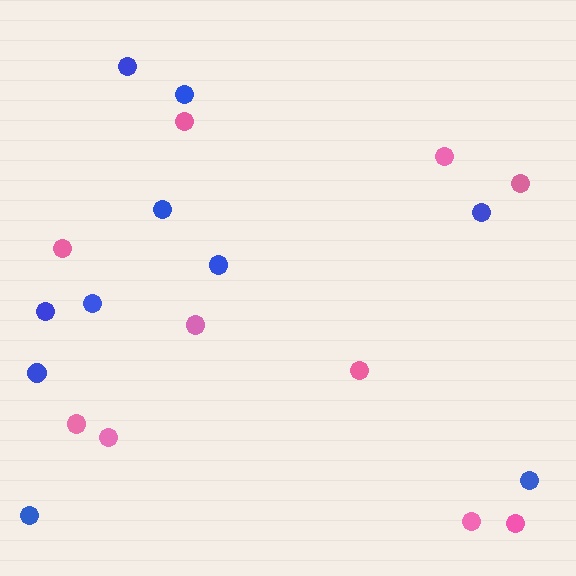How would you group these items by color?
There are 2 groups: one group of blue circles (10) and one group of pink circles (10).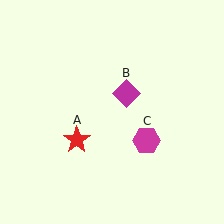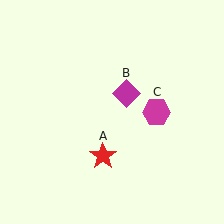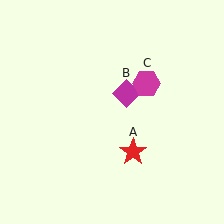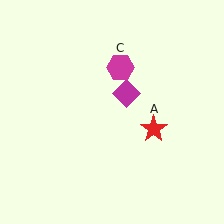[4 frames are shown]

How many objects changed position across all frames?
2 objects changed position: red star (object A), magenta hexagon (object C).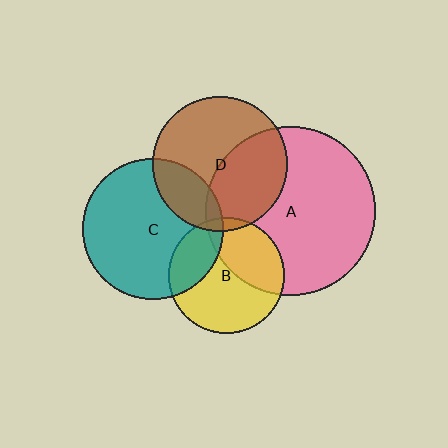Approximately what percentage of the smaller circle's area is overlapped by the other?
Approximately 5%.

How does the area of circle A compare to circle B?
Approximately 2.1 times.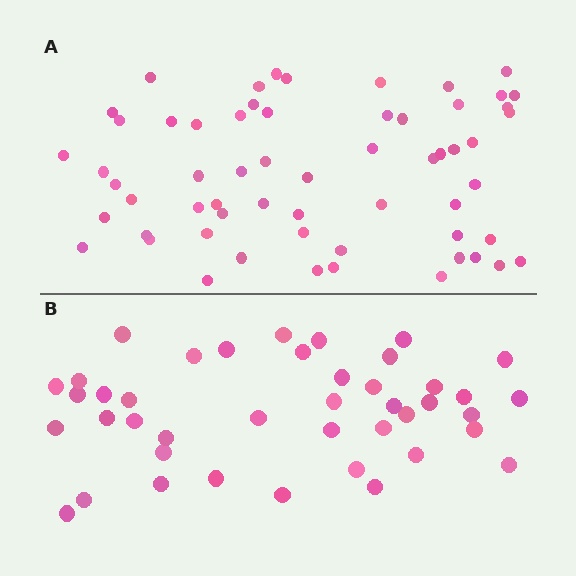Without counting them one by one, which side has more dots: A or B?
Region A (the top region) has more dots.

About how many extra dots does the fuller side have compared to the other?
Region A has approximately 20 more dots than region B.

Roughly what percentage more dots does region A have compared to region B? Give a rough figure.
About 45% more.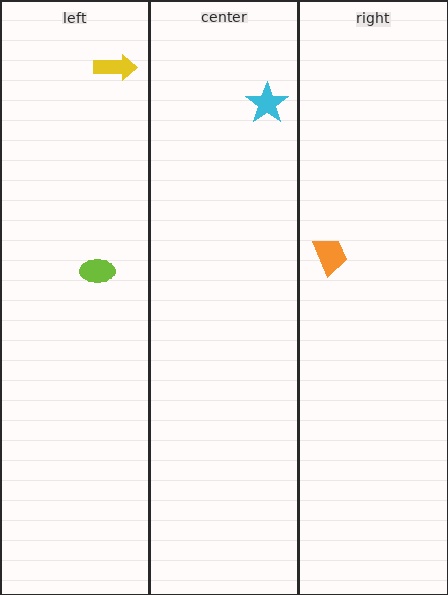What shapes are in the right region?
The orange trapezoid.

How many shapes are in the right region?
1.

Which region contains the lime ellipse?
The left region.